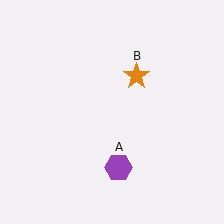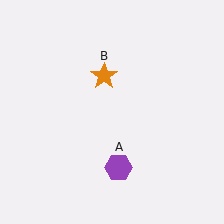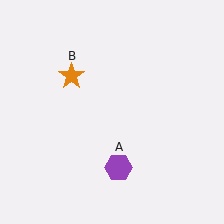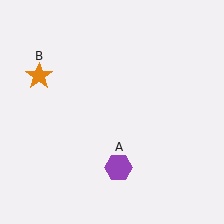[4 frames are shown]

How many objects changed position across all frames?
1 object changed position: orange star (object B).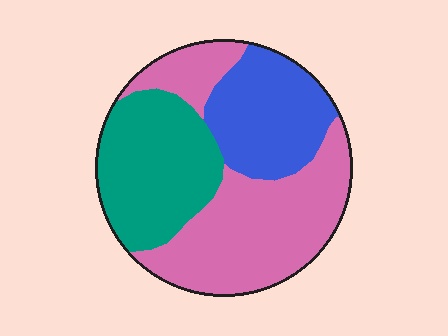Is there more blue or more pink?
Pink.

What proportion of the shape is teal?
Teal takes up between a sixth and a third of the shape.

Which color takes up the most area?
Pink, at roughly 45%.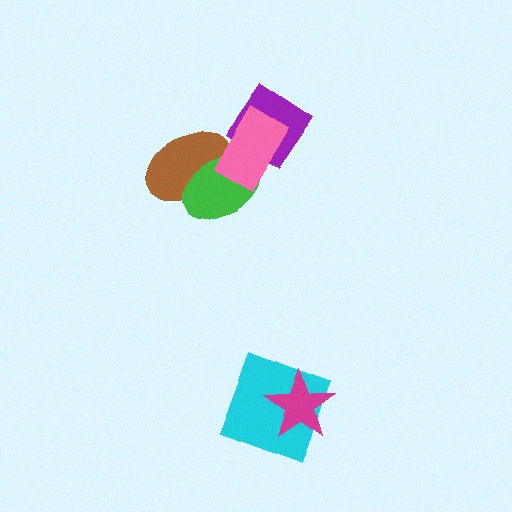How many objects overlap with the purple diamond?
1 object overlaps with the purple diamond.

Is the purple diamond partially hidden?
Yes, it is partially covered by another shape.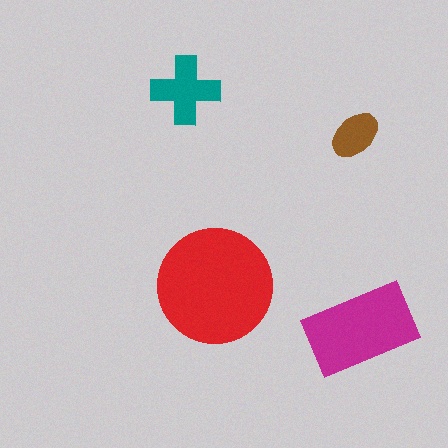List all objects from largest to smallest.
The red circle, the magenta rectangle, the teal cross, the brown ellipse.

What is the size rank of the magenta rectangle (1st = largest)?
2nd.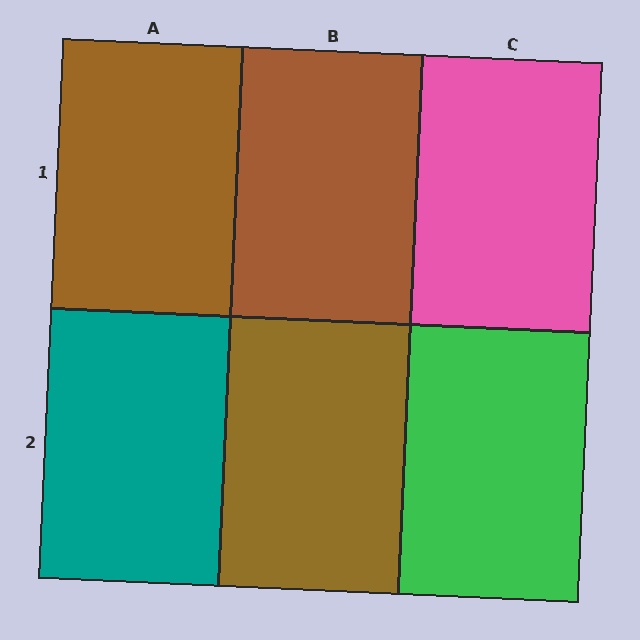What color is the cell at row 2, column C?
Green.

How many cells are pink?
1 cell is pink.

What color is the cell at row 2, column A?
Teal.